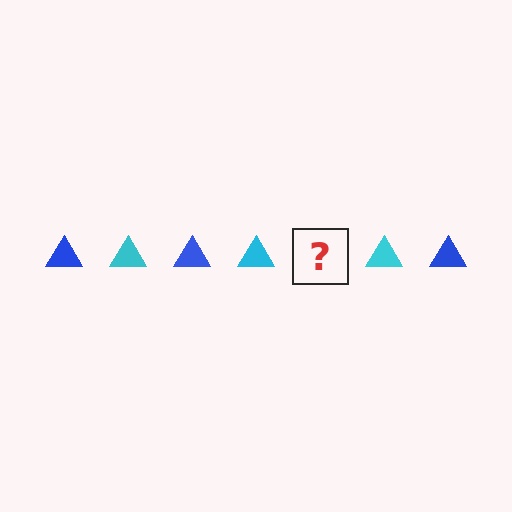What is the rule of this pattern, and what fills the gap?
The rule is that the pattern cycles through blue, cyan triangles. The gap should be filled with a blue triangle.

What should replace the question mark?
The question mark should be replaced with a blue triangle.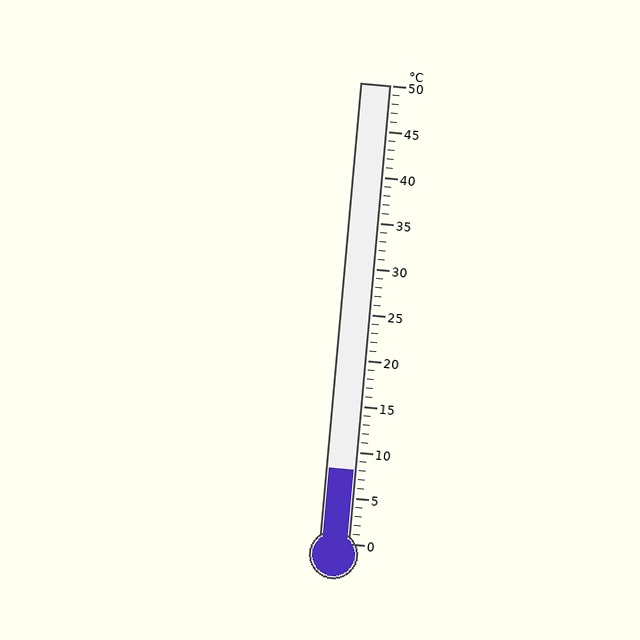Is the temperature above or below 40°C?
The temperature is below 40°C.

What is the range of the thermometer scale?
The thermometer scale ranges from 0°C to 50°C.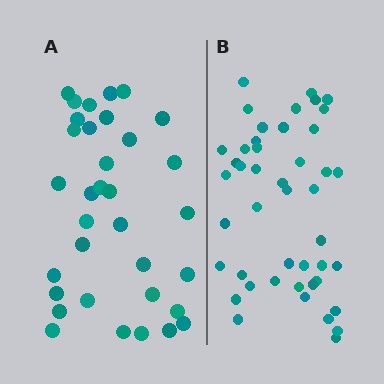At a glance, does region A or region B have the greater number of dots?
Region B (the right region) has more dots.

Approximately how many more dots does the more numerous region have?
Region B has roughly 12 or so more dots than region A.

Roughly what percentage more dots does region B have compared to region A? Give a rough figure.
About 30% more.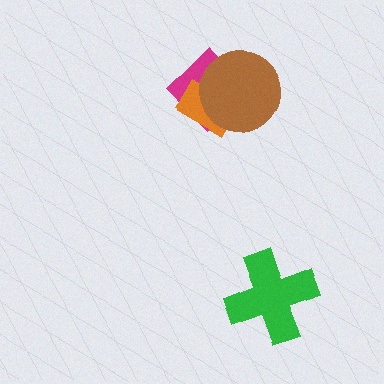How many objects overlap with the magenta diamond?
2 objects overlap with the magenta diamond.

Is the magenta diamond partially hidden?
Yes, it is partially covered by another shape.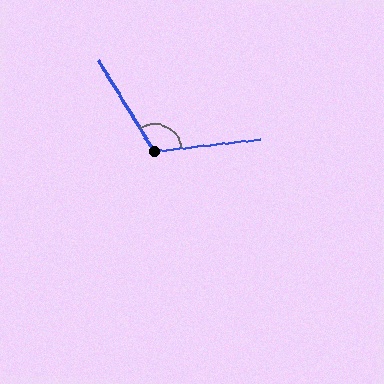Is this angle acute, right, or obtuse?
It is obtuse.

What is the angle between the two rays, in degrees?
Approximately 115 degrees.